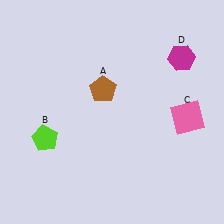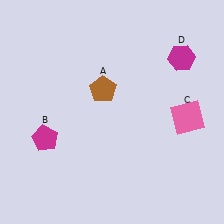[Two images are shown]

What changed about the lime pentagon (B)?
In Image 1, B is lime. In Image 2, it changed to magenta.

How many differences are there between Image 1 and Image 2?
There is 1 difference between the two images.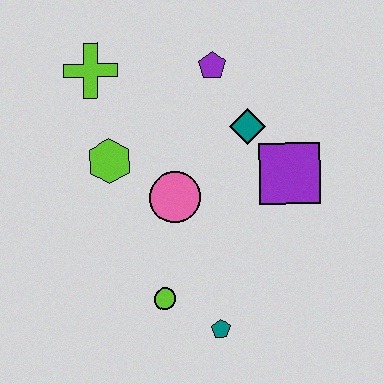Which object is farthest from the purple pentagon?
The teal pentagon is farthest from the purple pentagon.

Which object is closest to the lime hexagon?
The pink circle is closest to the lime hexagon.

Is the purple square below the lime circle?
No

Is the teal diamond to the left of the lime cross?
No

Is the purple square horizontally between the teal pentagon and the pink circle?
No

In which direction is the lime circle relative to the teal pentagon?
The lime circle is to the left of the teal pentagon.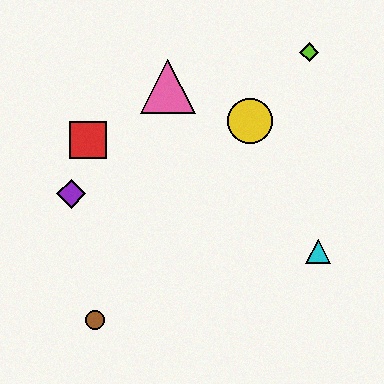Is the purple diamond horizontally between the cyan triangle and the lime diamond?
No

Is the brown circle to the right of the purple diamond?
Yes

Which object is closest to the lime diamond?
The yellow circle is closest to the lime diamond.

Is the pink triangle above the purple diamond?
Yes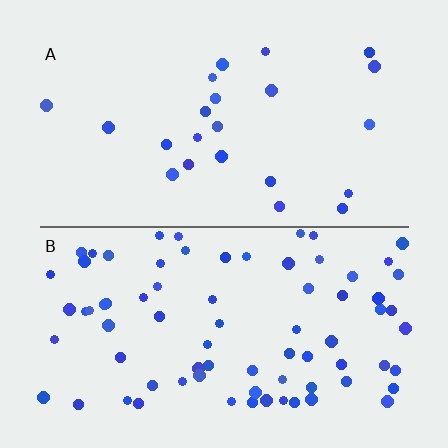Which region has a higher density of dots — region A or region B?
B (the bottom).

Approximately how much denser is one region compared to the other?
Approximately 3.3× — region B over region A.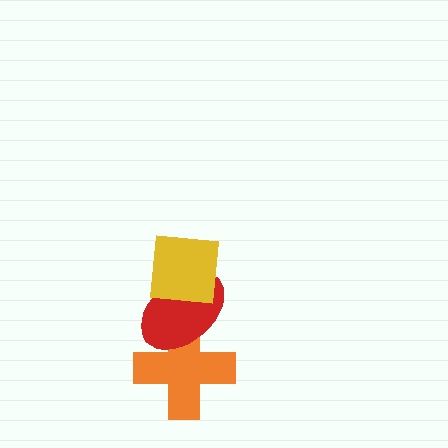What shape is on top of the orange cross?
The red ellipse is on top of the orange cross.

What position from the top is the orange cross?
The orange cross is 3rd from the top.